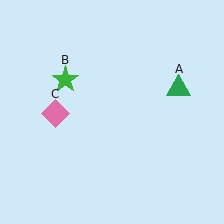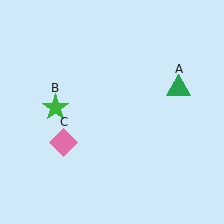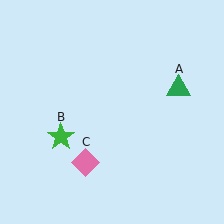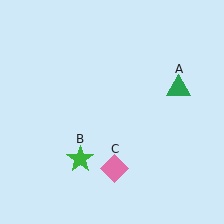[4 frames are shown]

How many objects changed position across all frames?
2 objects changed position: green star (object B), pink diamond (object C).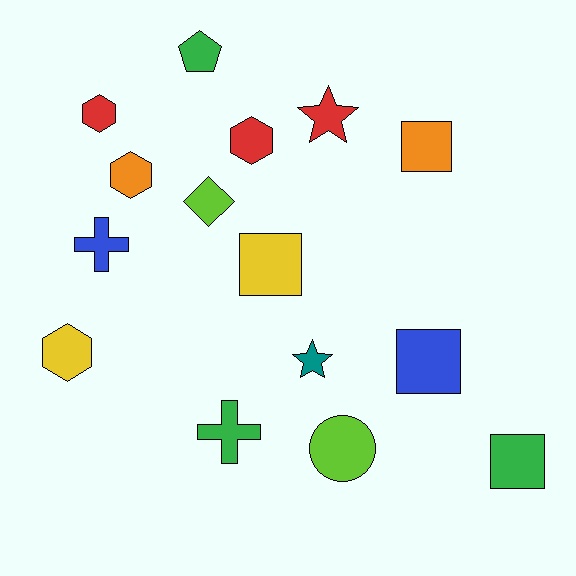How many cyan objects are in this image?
There are no cyan objects.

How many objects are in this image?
There are 15 objects.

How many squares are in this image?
There are 4 squares.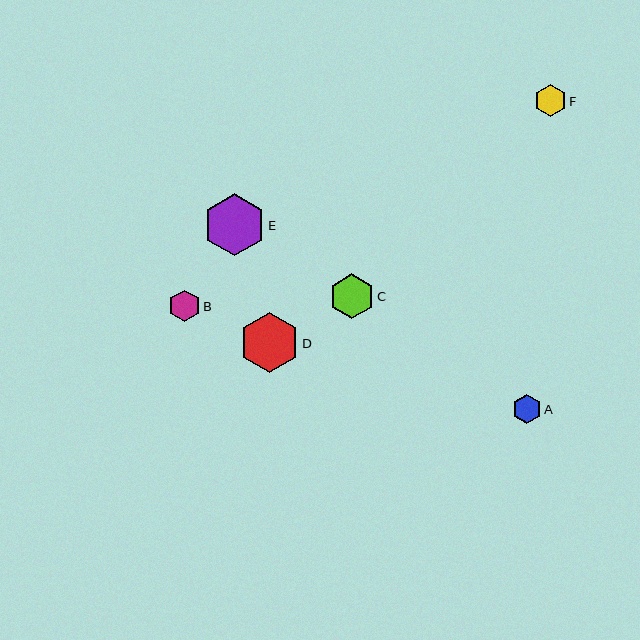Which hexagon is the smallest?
Hexagon A is the smallest with a size of approximately 29 pixels.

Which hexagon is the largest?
Hexagon E is the largest with a size of approximately 62 pixels.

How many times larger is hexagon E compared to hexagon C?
Hexagon E is approximately 1.4 times the size of hexagon C.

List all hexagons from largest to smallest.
From largest to smallest: E, D, C, F, B, A.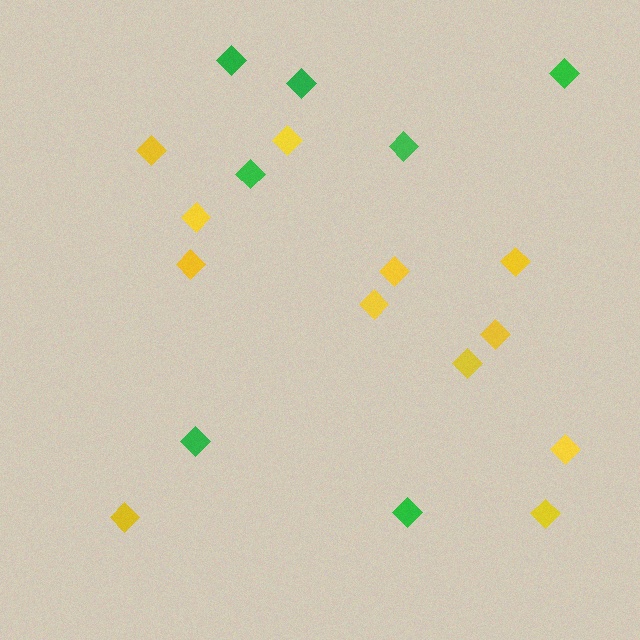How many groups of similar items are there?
There are 2 groups: one group of yellow diamonds (12) and one group of green diamonds (7).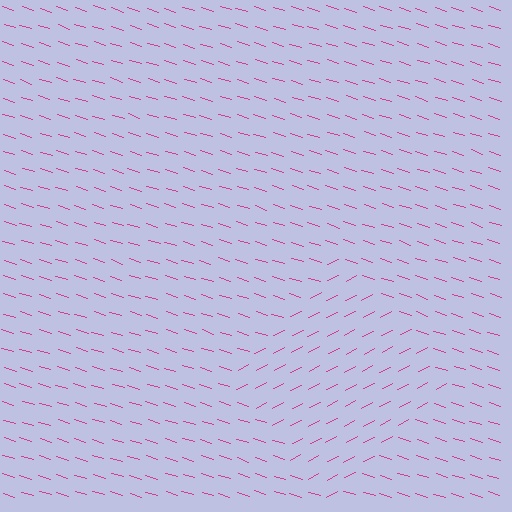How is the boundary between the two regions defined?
The boundary is defined purely by a change in line orientation (approximately 45 degrees difference). All lines are the same color and thickness.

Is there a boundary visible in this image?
Yes, there is a texture boundary formed by a change in line orientation.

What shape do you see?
I see a diamond.